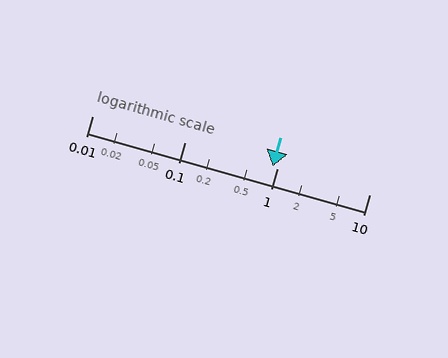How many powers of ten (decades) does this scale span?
The scale spans 3 decades, from 0.01 to 10.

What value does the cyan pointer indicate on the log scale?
The pointer indicates approximately 0.89.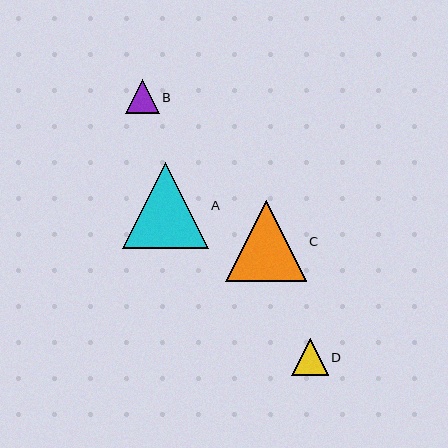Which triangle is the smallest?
Triangle B is the smallest with a size of approximately 34 pixels.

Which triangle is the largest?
Triangle A is the largest with a size of approximately 86 pixels.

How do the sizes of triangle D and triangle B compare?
Triangle D and triangle B are approximately the same size.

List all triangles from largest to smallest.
From largest to smallest: A, C, D, B.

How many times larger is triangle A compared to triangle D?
Triangle A is approximately 2.4 times the size of triangle D.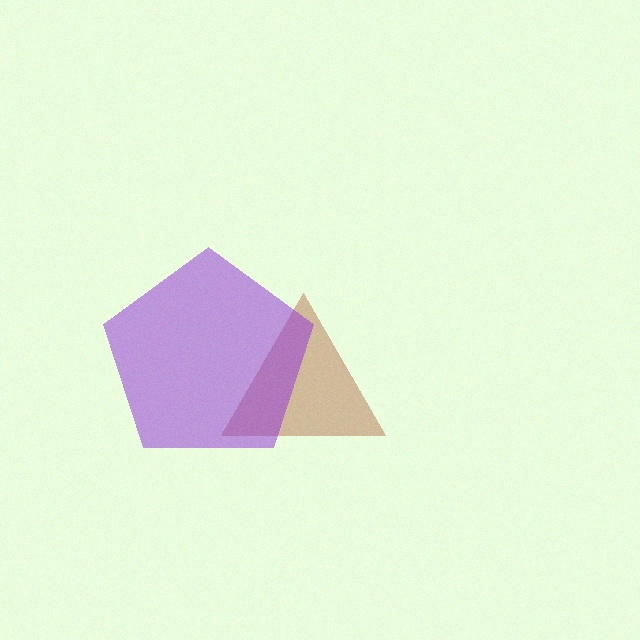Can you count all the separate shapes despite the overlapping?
Yes, there are 2 separate shapes.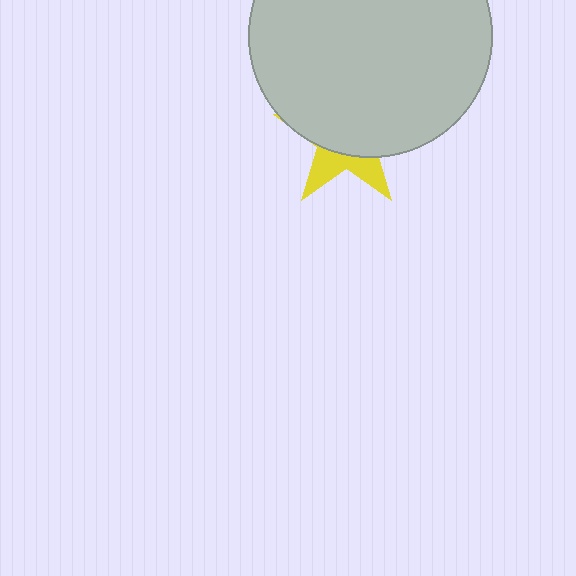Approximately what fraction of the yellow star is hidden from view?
Roughly 69% of the yellow star is hidden behind the light gray circle.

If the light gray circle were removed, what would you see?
You would see the complete yellow star.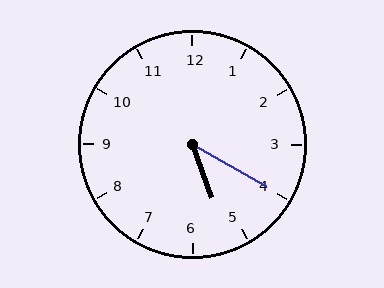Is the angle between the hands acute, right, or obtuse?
It is acute.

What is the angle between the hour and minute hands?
Approximately 40 degrees.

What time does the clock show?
5:20.